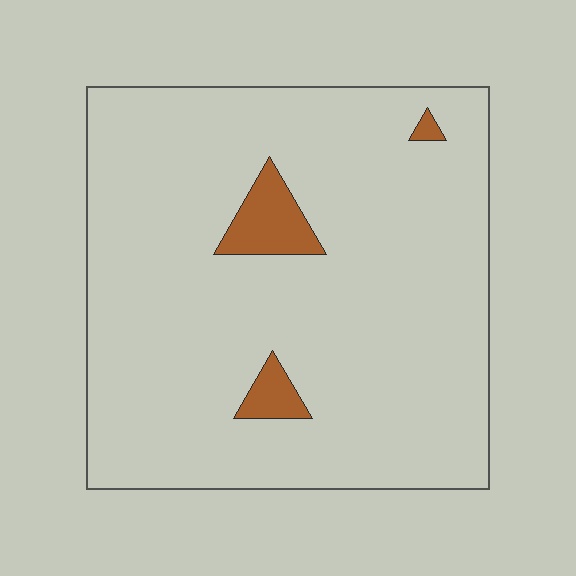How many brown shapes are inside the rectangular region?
3.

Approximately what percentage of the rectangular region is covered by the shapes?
Approximately 5%.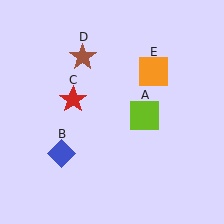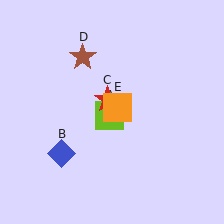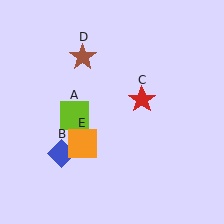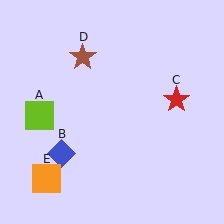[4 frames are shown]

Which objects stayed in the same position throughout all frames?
Blue diamond (object B) and brown star (object D) remained stationary.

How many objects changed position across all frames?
3 objects changed position: lime square (object A), red star (object C), orange square (object E).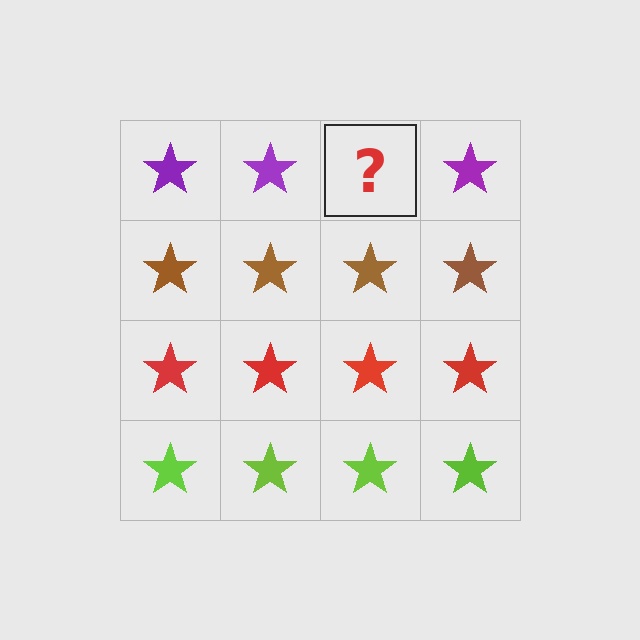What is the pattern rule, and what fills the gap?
The rule is that each row has a consistent color. The gap should be filled with a purple star.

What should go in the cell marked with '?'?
The missing cell should contain a purple star.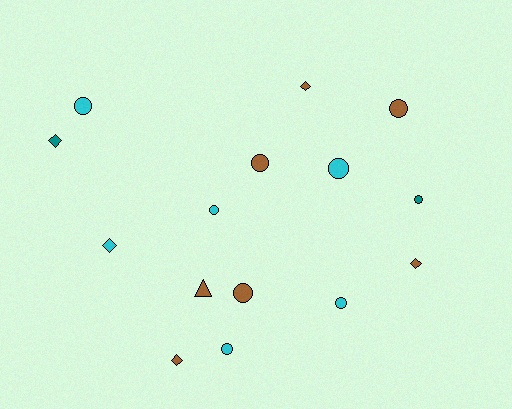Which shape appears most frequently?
Circle, with 9 objects.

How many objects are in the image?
There are 15 objects.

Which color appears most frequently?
Brown, with 7 objects.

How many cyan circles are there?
There are 5 cyan circles.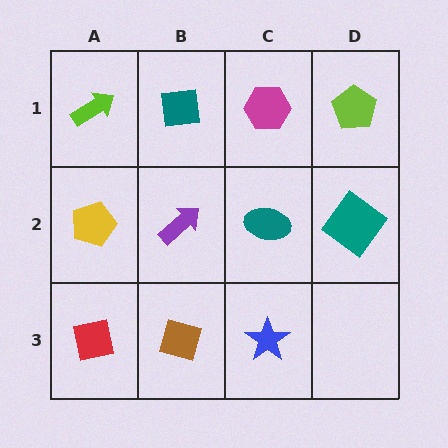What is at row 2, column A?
A yellow pentagon.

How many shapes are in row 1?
4 shapes.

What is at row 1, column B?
A teal square.